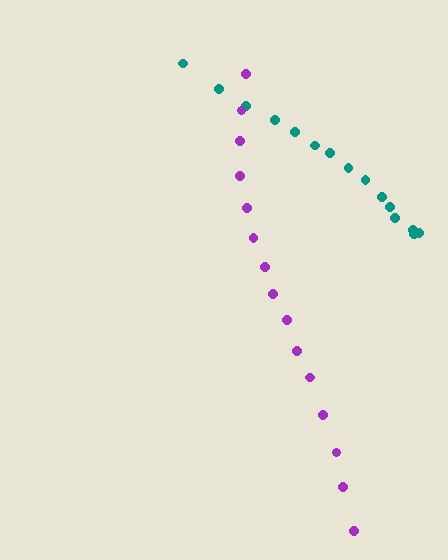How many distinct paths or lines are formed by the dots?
There are 2 distinct paths.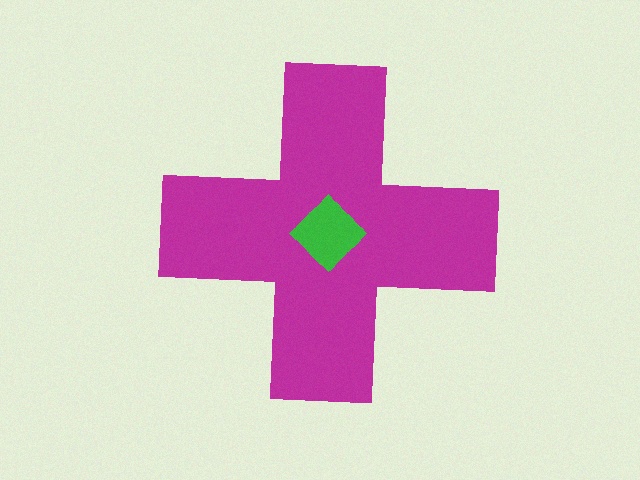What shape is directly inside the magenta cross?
The green diamond.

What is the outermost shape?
The magenta cross.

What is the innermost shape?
The green diamond.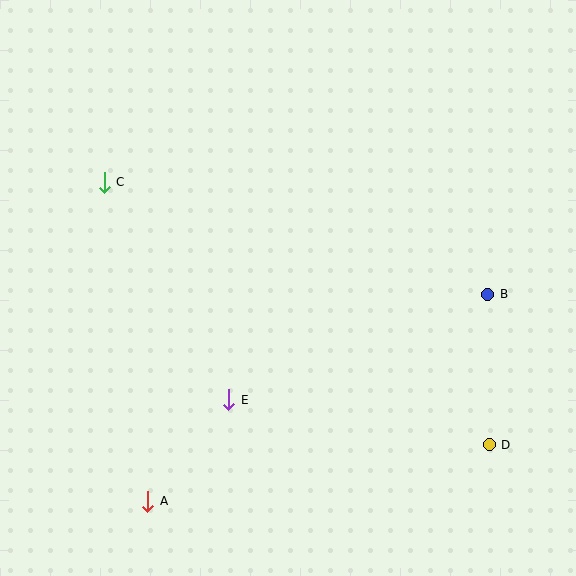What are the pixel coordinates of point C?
Point C is at (104, 182).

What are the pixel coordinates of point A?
Point A is at (148, 501).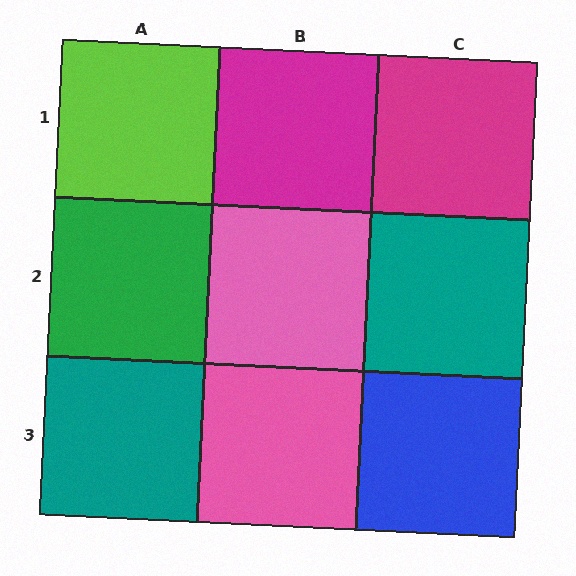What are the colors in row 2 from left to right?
Green, pink, teal.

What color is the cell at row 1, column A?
Lime.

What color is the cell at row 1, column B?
Magenta.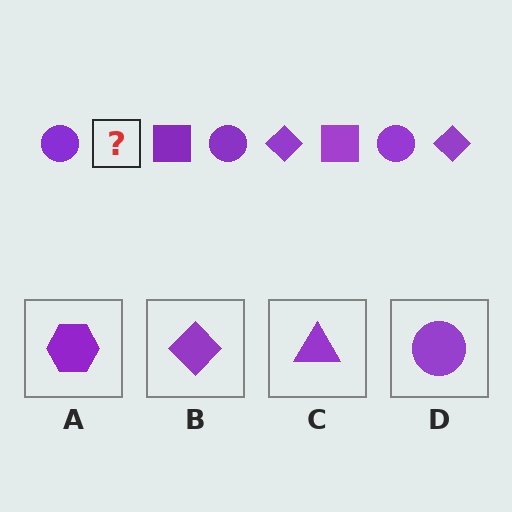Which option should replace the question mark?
Option B.